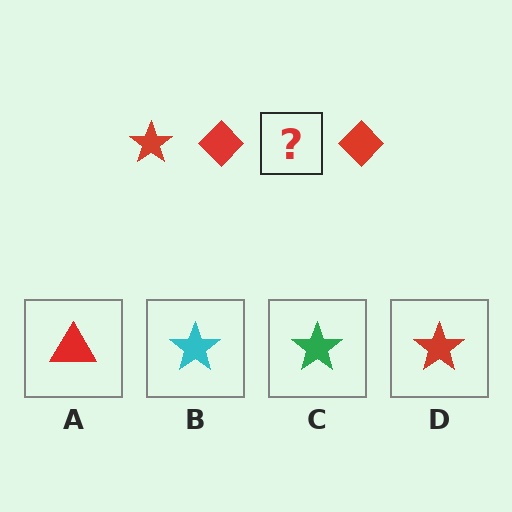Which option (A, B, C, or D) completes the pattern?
D.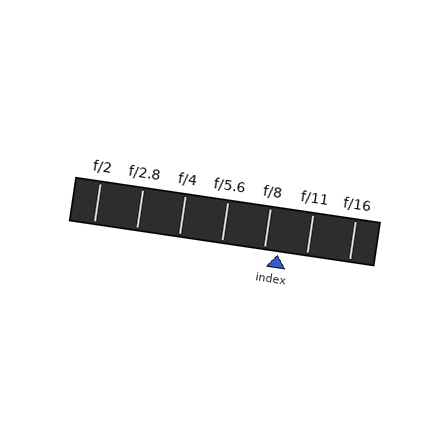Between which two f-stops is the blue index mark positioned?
The index mark is between f/8 and f/11.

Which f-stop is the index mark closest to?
The index mark is closest to f/8.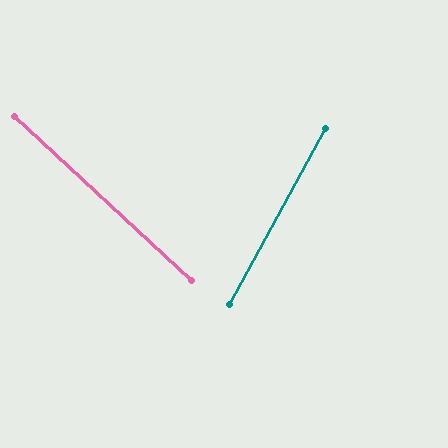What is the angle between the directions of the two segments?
Approximately 76 degrees.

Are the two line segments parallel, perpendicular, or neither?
Neither parallel nor perpendicular — they differ by about 76°.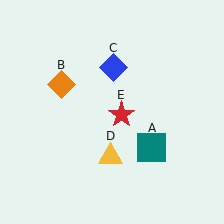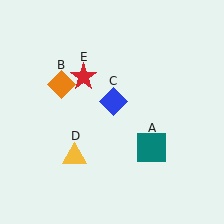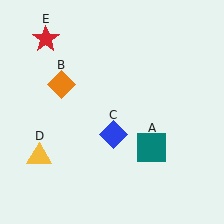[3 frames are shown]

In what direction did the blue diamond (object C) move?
The blue diamond (object C) moved down.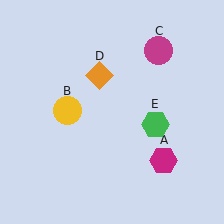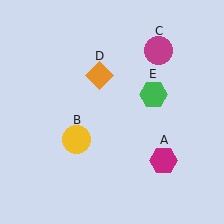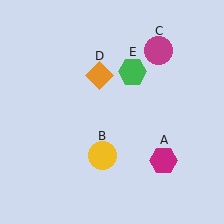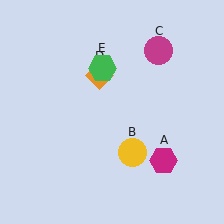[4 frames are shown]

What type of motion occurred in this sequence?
The yellow circle (object B), green hexagon (object E) rotated counterclockwise around the center of the scene.